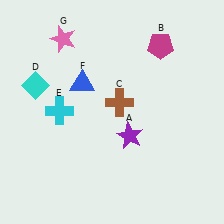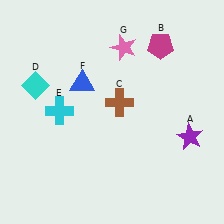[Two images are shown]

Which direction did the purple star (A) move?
The purple star (A) moved right.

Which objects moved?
The objects that moved are: the purple star (A), the pink star (G).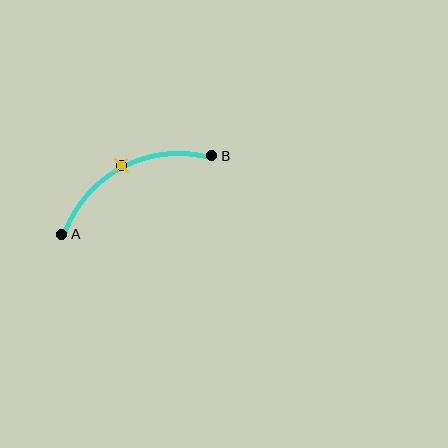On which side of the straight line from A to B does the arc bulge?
The arc bulges above the straight line connecting A and B.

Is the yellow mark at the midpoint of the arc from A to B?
Yes. The yellow mark lies on the arc at equal arc-length from both A and B — it is the arc midpoint.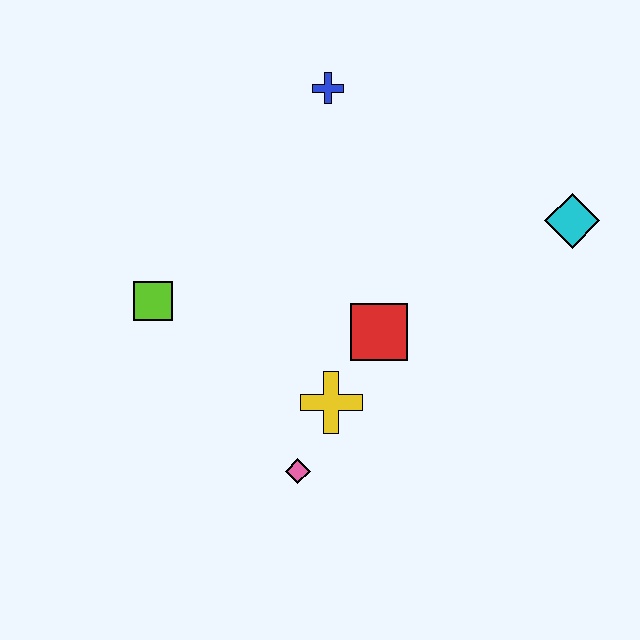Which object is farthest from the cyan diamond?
The lime square is farthest from the cyan diamond.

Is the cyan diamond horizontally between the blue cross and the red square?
No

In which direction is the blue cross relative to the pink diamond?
The blue cross is above the pink diamond.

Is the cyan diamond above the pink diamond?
Yes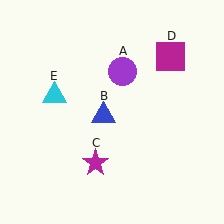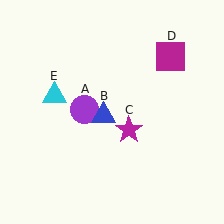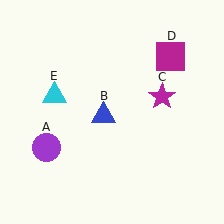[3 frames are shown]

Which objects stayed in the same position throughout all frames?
Blue triangle (object B) and magenta square (object D) and cyan triangle (object E) remained stationary.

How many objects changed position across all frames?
2 objects changed position: purple circle (object A), magenta star (object C).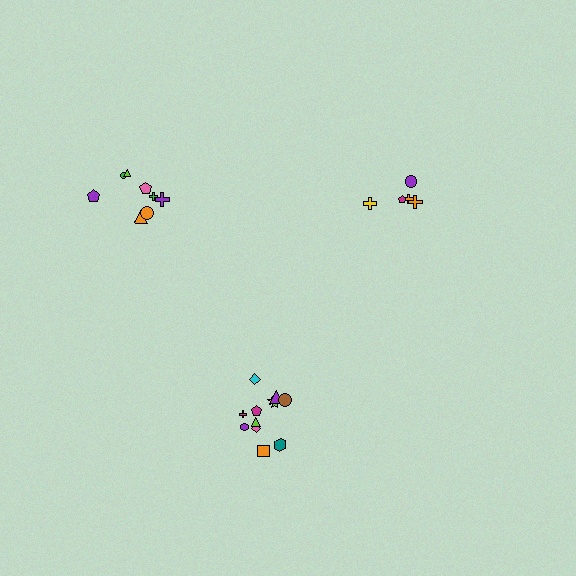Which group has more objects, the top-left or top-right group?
The top-left group.